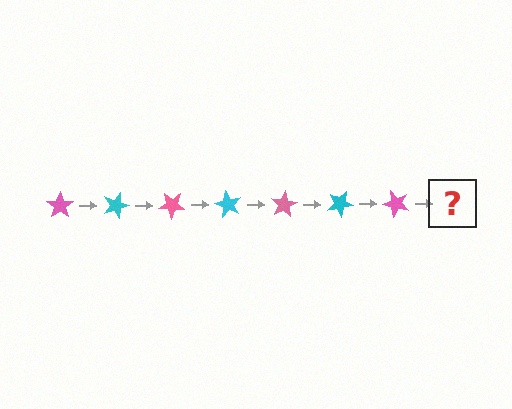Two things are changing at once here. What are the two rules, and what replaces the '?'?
The two rules are that it rotates 20 degrees each step and the color cycles through pink and cyan. The '?' should be a cyan star, rotated 140 degrees from the start.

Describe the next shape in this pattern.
It should be a cyan star, rotated 140 degrees from the start.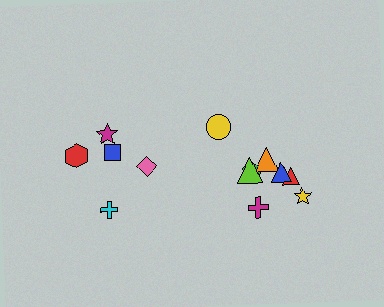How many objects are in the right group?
There are 8 objects.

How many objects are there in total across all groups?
There are 13 objects.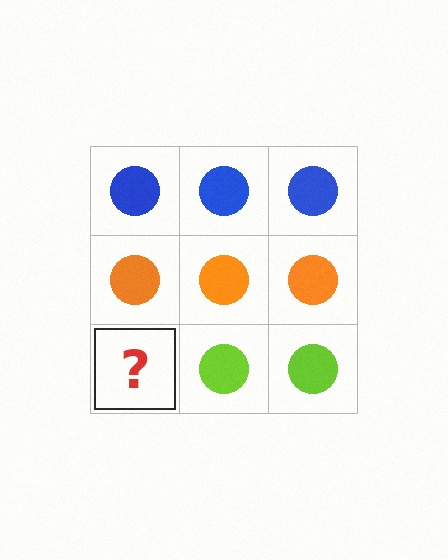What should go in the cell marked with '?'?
The missing cell should contain a lime circle.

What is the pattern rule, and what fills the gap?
The rule is that each row has a consistent color. The gap should be filled with a lime circle.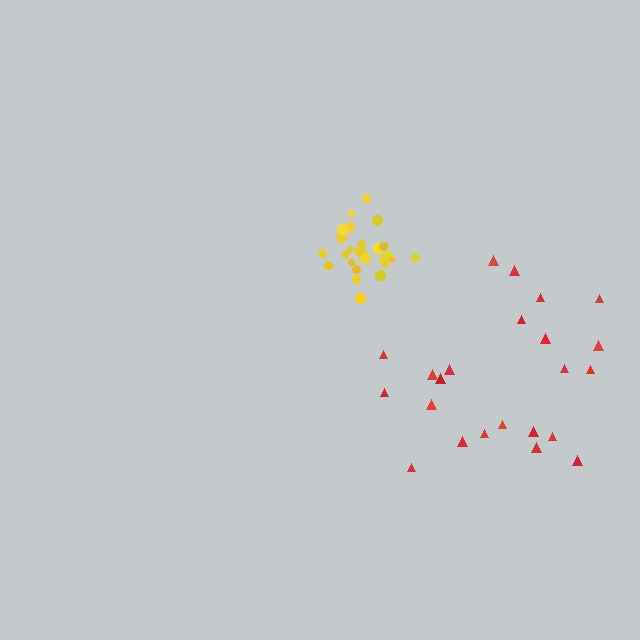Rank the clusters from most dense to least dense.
yellow, red.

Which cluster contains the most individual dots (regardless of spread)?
Yellow (27).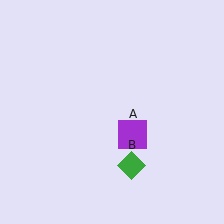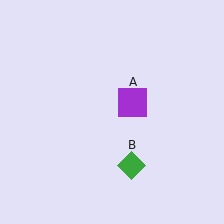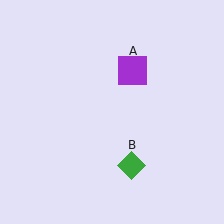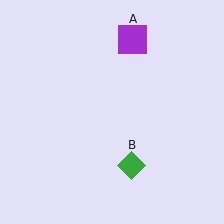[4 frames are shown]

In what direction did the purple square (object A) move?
The purple square (object A) moved up.